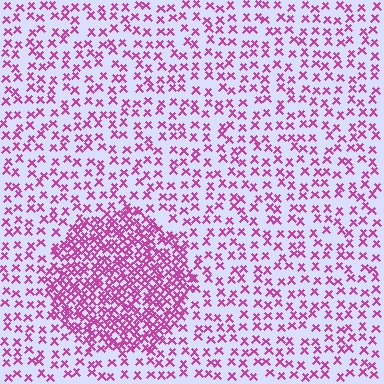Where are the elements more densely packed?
The elements are more densely packed inside the circle boundary.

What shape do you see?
I see a circle.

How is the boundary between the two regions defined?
The boundary is defined by a change in element density (approximately 2.5x ratio). All elements are the same color, size, and shape.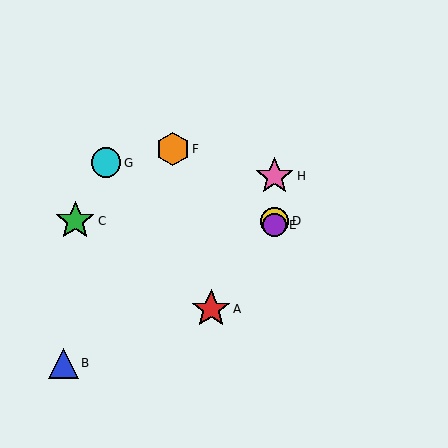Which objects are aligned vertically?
Objects D, E, H are aligned vertically.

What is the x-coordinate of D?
Object D is at x≈275.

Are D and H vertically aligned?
Yes, both are at x≈275.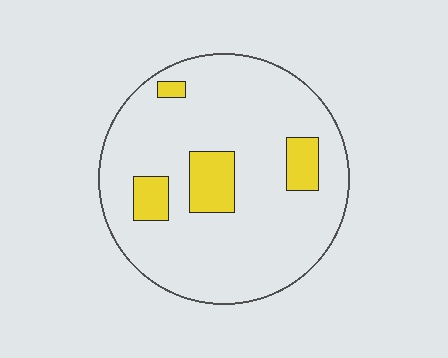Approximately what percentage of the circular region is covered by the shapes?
Approximately 15%.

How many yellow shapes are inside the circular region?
4.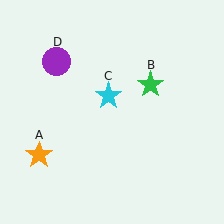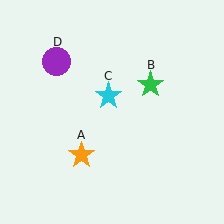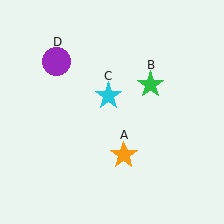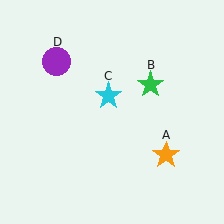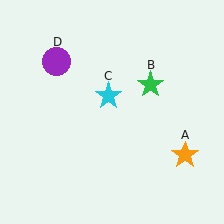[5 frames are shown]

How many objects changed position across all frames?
1 object changed position: orange star (object A).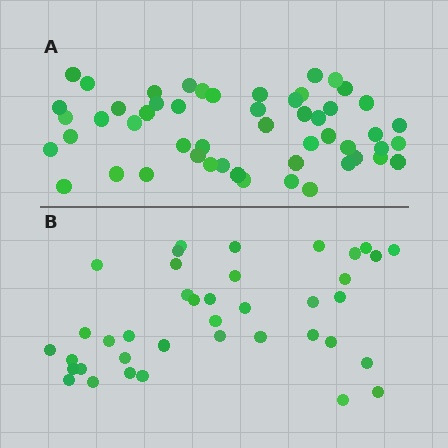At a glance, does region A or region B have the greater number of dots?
Region A (the top region) has more dots.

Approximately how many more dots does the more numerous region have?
Region A has approximately 15 more dots than region B.